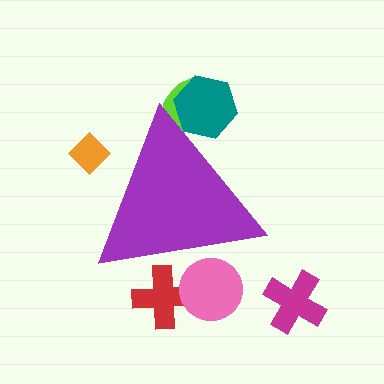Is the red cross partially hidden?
Yes, the red cross is partially hidden behind the purple triangle.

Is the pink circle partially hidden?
Yes, the pink circle is partially hidden behind the purple triangle.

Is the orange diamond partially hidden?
Yes, the orange diamond is partially hidden behind the purple triangle.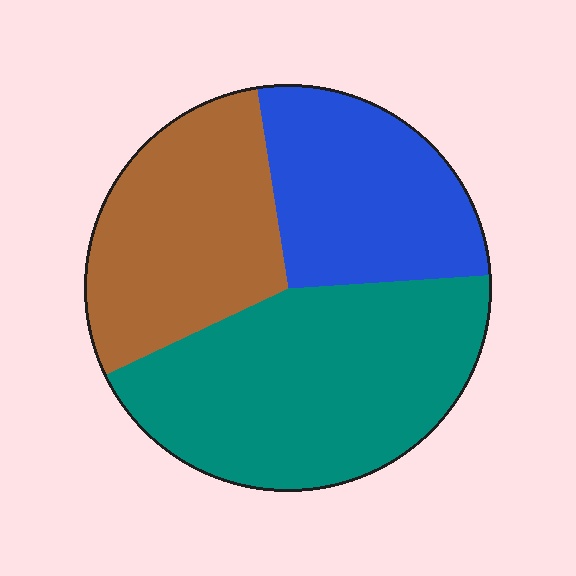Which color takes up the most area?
Teal, at roughly 45%.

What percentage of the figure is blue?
Blue covers around 25% of the figure.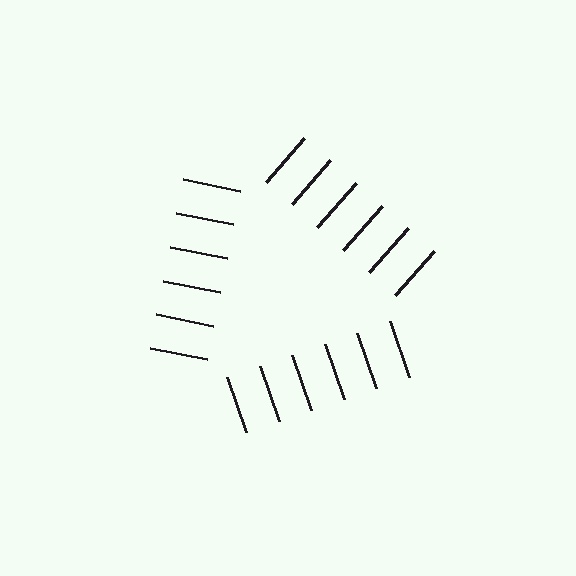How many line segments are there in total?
18 — 6 along each of the 3 edges.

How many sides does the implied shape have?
3 sides — the line-ends trace a triangle.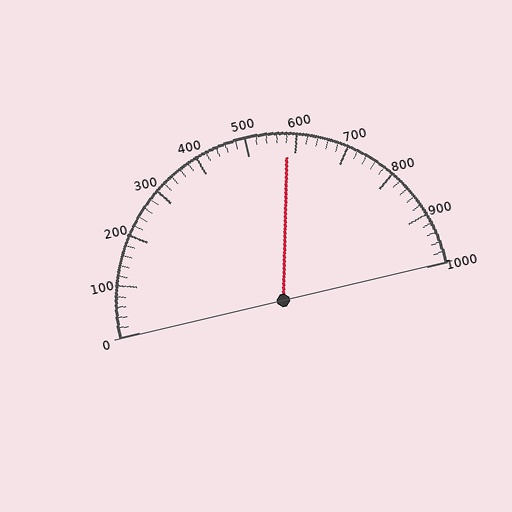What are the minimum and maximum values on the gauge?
The gauge ranges from 0 to 1000.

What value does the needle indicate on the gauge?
The needle indicates approximately 580.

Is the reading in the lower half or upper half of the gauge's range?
The reading is in the upper half of the range (0 to 1000).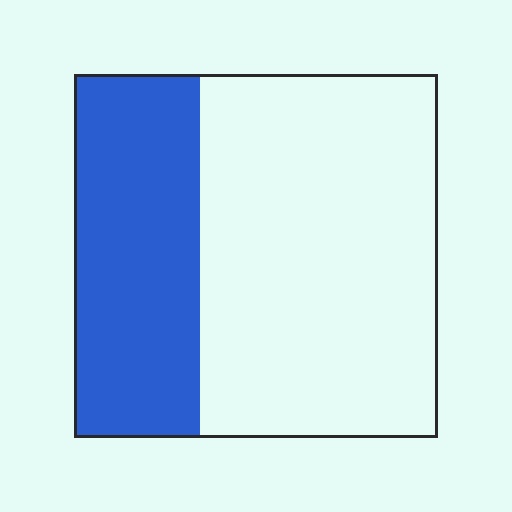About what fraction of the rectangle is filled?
About one third (1/3).